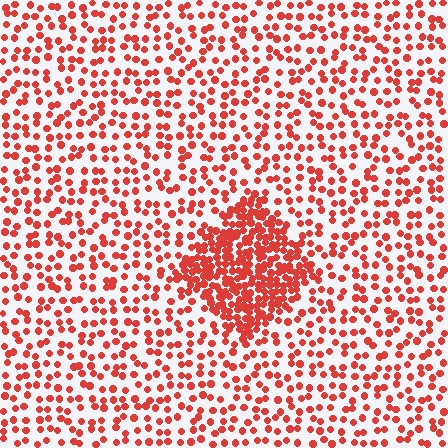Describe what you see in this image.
The image contains small red elements arranged at two different densities. A diamond-shaped region is visible where the elements are more densely packed than the surrounding area.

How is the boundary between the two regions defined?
The boundary is defined by a change in element density (approximately 2.7x ratio). All elements are the same color, size, and shape.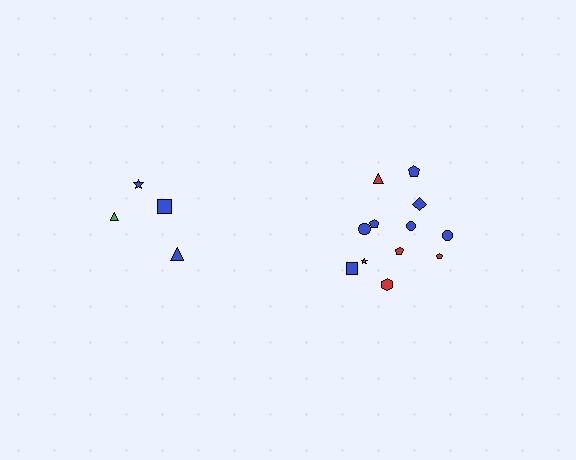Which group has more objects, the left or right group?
The right group.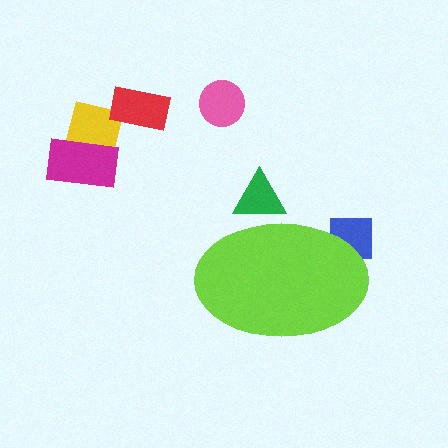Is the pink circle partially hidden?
No, the pink circle is fully visible.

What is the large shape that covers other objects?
A lime ellipse.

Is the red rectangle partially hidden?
No, the red rectangle is fully visible.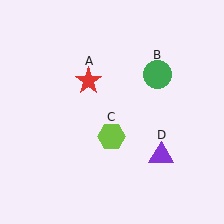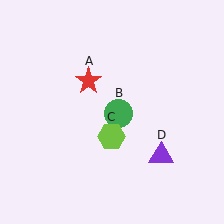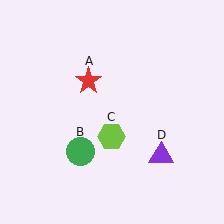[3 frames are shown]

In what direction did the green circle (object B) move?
The green circle (object B) moved down and to the left.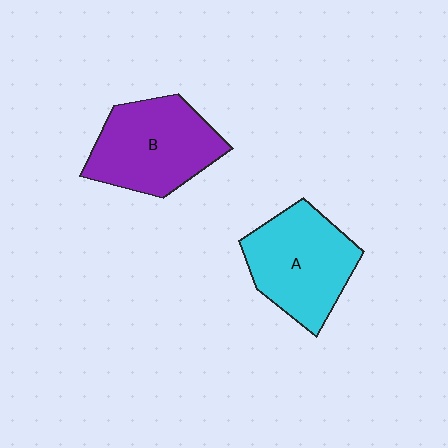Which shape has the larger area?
Shape B (purple).